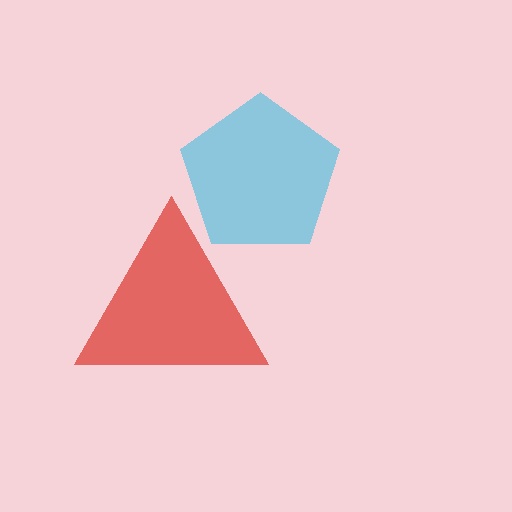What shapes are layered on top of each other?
The layered shapes are: a red triangle, a cyan pentagon.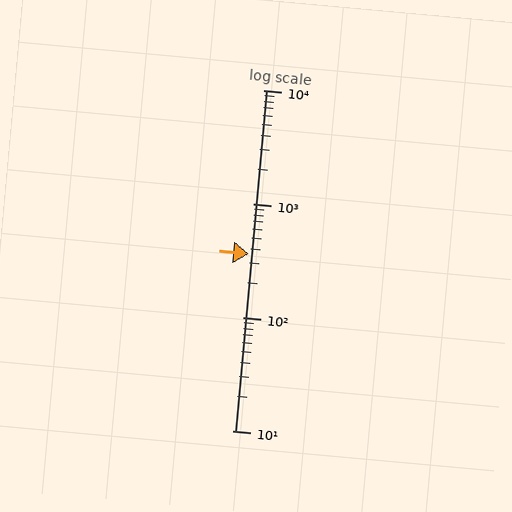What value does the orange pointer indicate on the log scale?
The pointer indicates approximately 360.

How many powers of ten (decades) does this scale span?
The scale spans 3 decades, from 10 to 10000.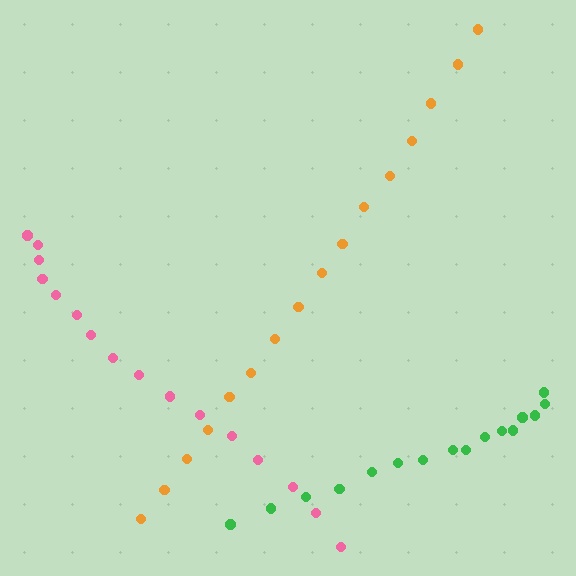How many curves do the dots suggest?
There are 3 distinct paths.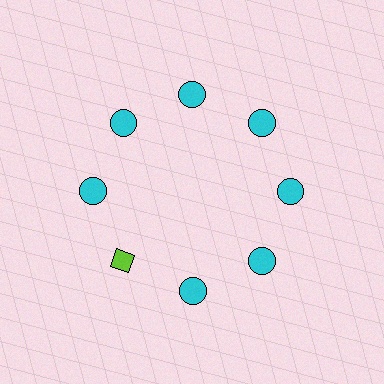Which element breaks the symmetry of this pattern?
The lime diamond at roughly the 8 o'clock position breaks the symmetry. All other shapes are cyan circles.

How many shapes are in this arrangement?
There are 8 shapes arranged in a ring pattern.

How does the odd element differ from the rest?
It differs in both color (lime instead of cyan) and shape (diamond instead of circle).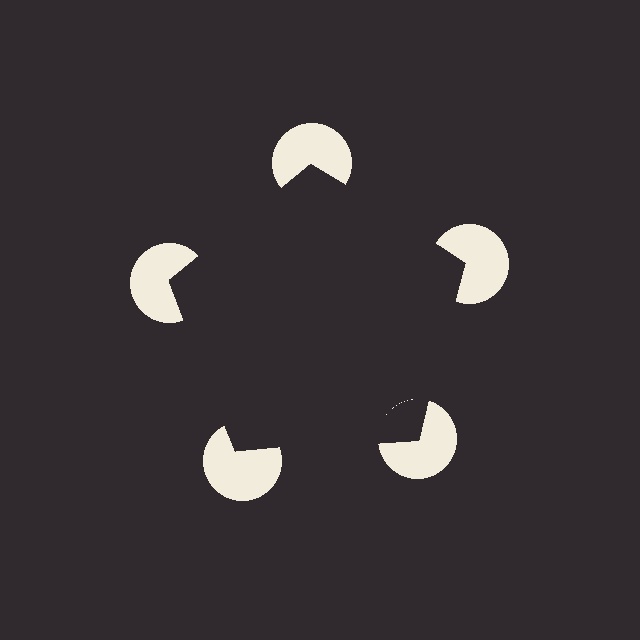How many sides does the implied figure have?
5 sides.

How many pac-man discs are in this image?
There are 5 — one at each vertex of the illusory pentagon.